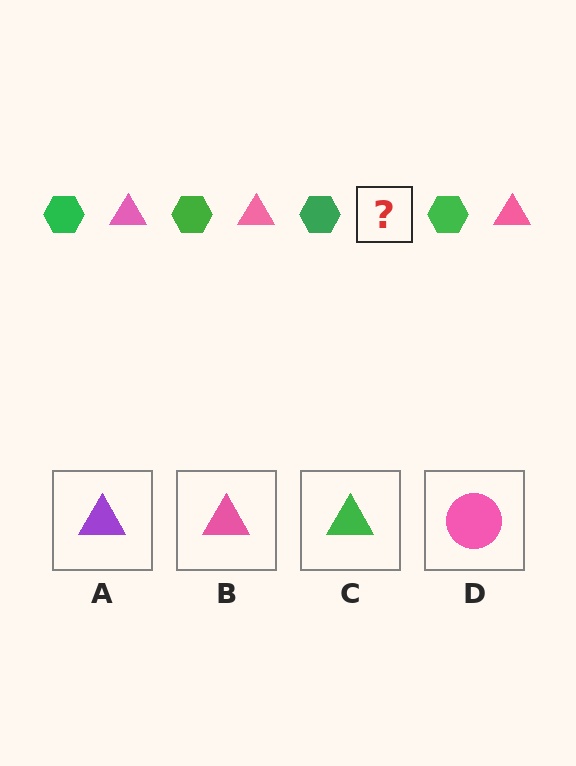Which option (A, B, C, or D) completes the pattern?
B.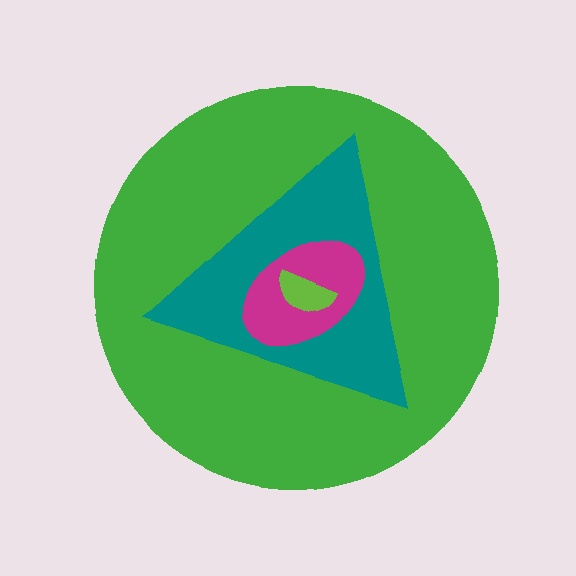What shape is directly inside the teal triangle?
The magenta ellipse.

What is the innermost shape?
The lime semicircle.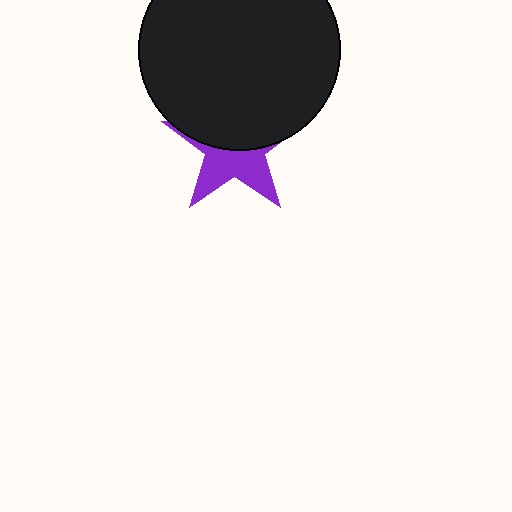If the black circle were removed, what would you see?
You would see the complete purple star.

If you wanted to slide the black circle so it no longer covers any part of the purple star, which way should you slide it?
Slide it up — that is the most direct way to separate the two shapes.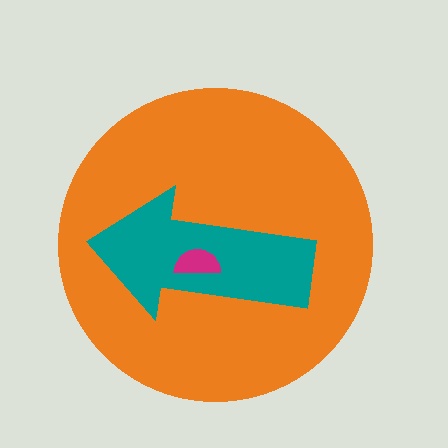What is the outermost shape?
The orange circle.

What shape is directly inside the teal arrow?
The magenta semicircle.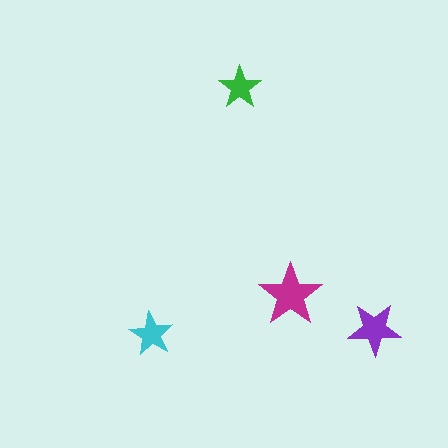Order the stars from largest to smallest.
the magenta one, the purple one, the cyan one, the green one.